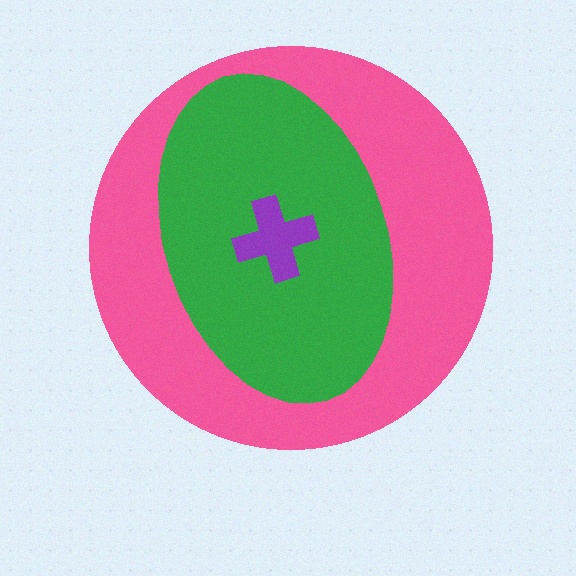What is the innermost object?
The purple cross.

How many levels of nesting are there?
3.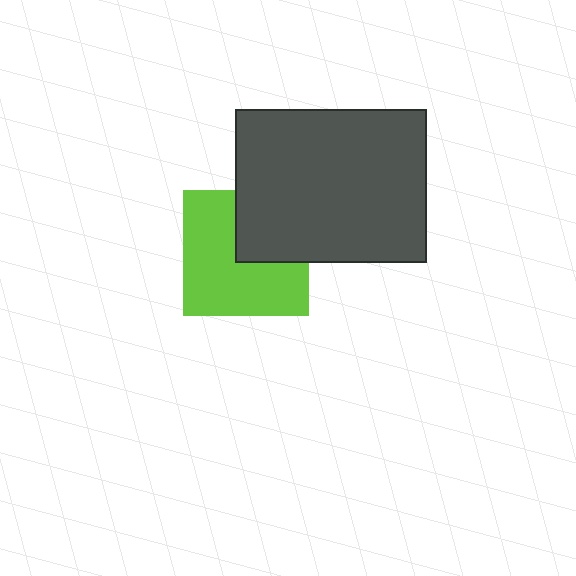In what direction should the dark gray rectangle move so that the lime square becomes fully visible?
The dark gray rectangle should move toward the upper-right. That is the shortest direction to clear the overlap and leave the lime square fully visible.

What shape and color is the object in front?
The object in front is a dark gray rectangle.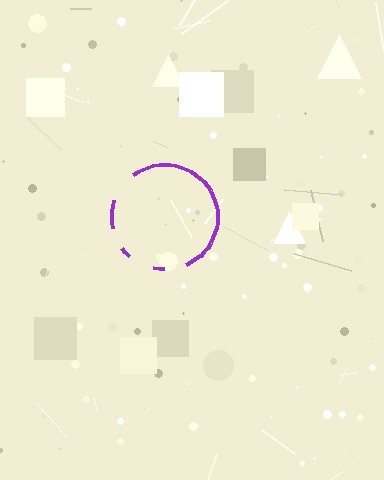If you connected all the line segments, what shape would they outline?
They would outline a circle.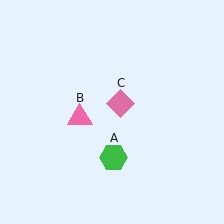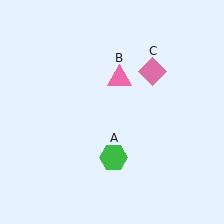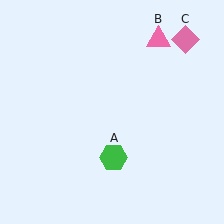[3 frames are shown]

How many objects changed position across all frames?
2 objects changed position: pink triangle (object B), pink diamond (object C).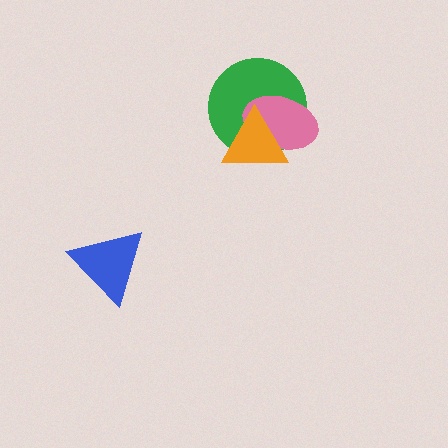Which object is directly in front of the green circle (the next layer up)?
The pink ellipse is directly in front of the green circle.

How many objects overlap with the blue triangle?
0 objects overlap with the blue triangle.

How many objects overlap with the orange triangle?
2 objects overlap with the orange triangle.